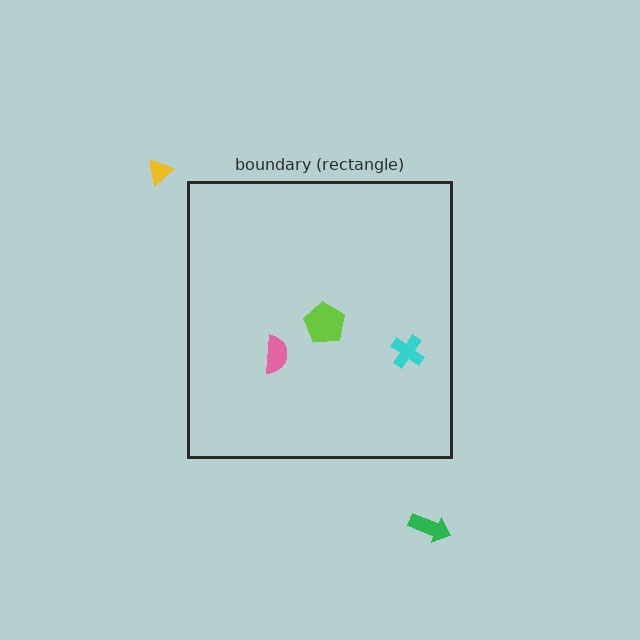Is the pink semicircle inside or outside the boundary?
Inside.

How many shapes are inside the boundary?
3 inside, 2 outside.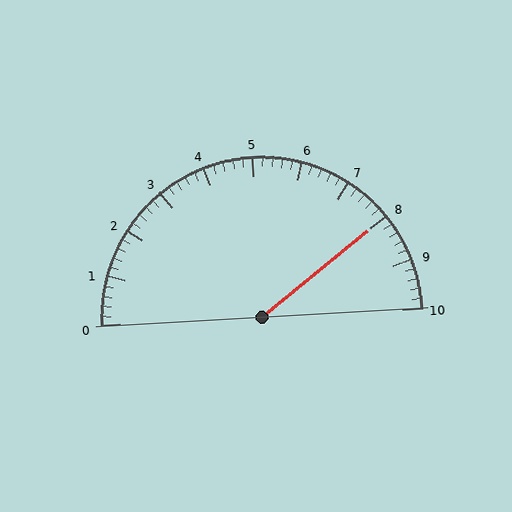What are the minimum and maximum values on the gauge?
The gauge ranges from 0 to 10.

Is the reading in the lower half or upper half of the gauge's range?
The reading is in the upper half of the range (0 to 10).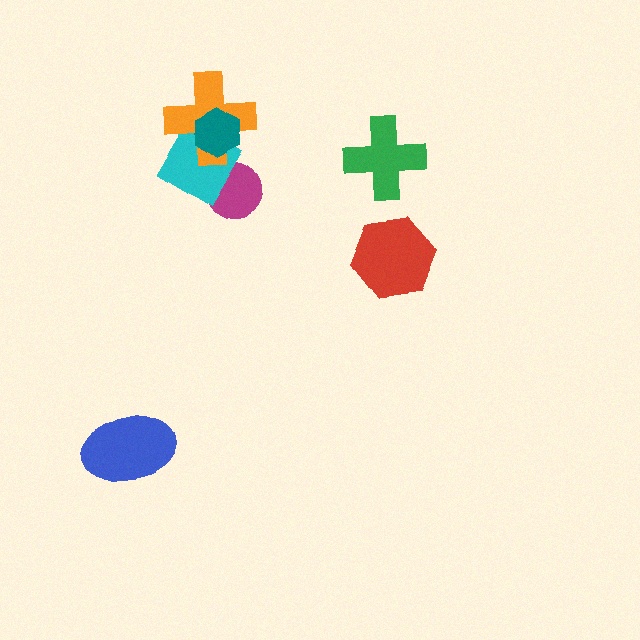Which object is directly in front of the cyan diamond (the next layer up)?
The orange cross is directly in front of the cyan diamond.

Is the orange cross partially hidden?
Yes, it is partially covered by another shape.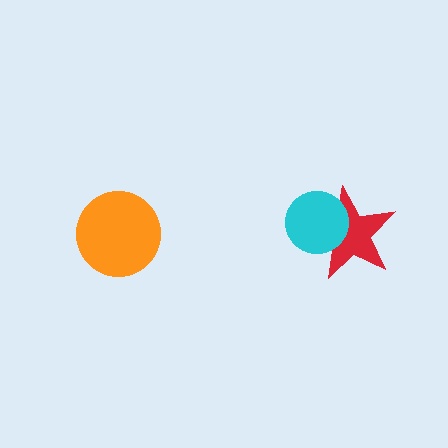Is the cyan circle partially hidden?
No, no other shape covers it.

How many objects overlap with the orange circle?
0 objects overlap with the orange circle.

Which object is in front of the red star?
The cyan circle is in front of the red star.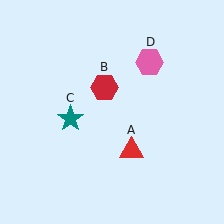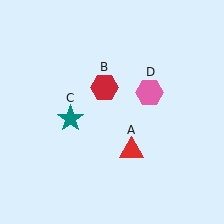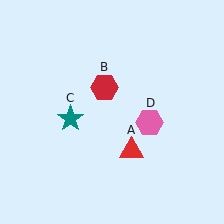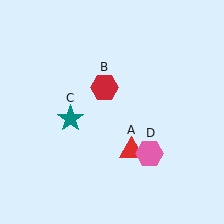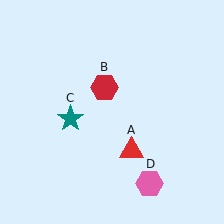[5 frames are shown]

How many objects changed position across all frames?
1 object changed position: pink hexagon (object D).